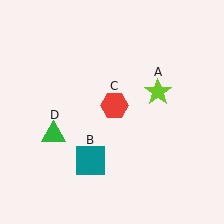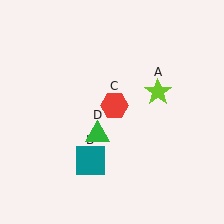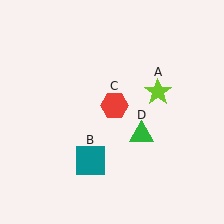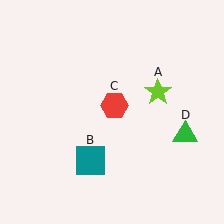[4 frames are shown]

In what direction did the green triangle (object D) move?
The green triangle (object D) moved right.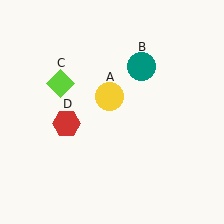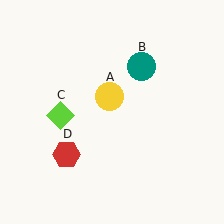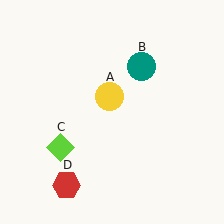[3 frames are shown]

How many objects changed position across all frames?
2 objects changed position: lime diamond (object C), red hexagon (object D).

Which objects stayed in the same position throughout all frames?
Yellow circle (object A) and teal circle (object B) remained stationary.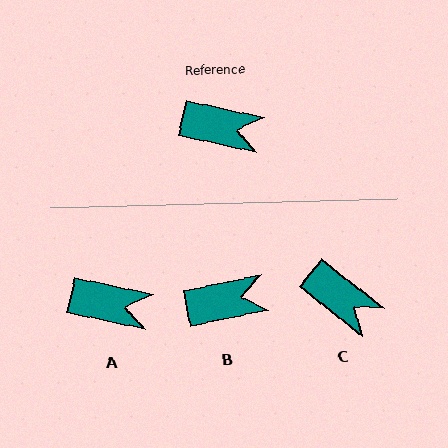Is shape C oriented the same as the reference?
No, it is off by about 26 degrees.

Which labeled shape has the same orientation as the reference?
A.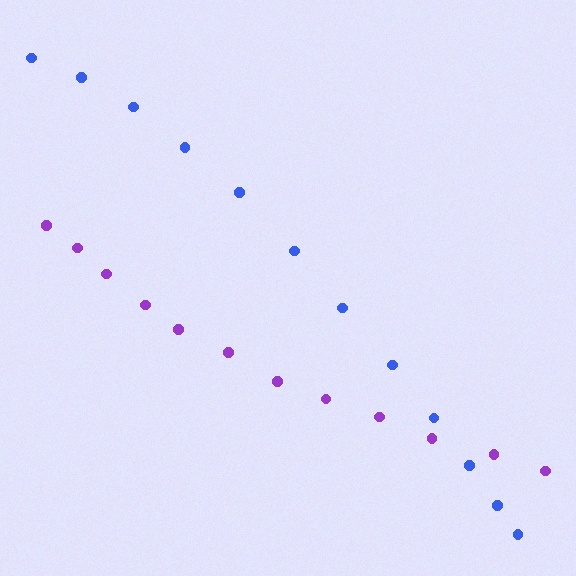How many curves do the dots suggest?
There are 2 distinct paths.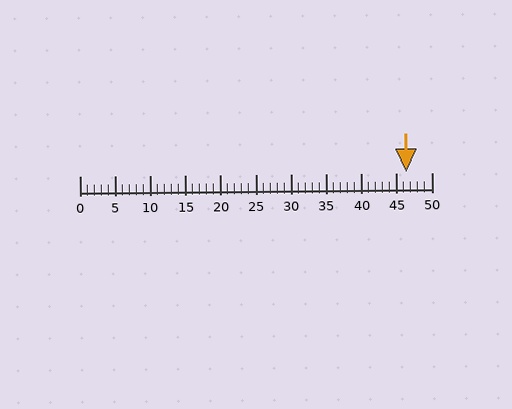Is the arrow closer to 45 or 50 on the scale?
The arrow is closer to 45.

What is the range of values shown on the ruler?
The ruler shows values from 0 to 50.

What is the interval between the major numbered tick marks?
The major tick marks are spaced 5 units apart.